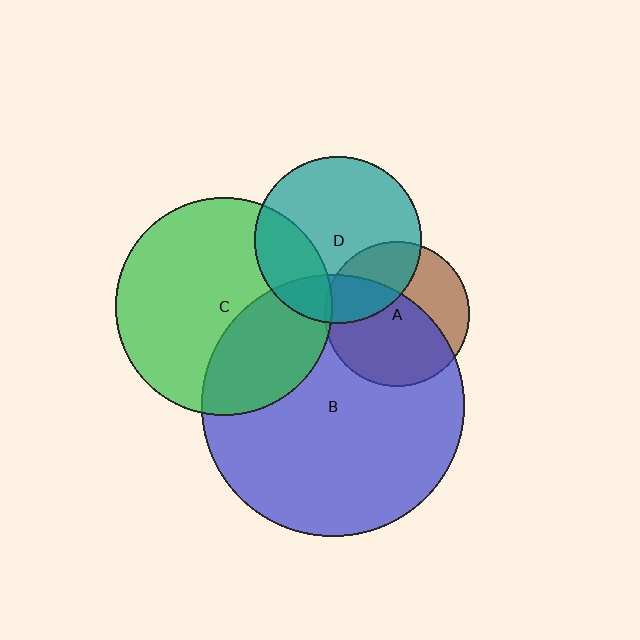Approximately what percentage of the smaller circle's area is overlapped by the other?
Approximately 5%.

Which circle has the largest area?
Circle B (blue).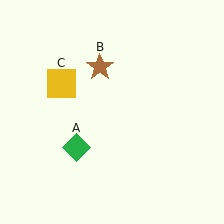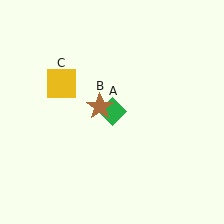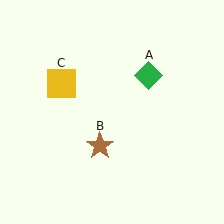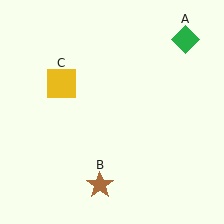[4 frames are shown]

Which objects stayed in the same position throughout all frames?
Yellow square (object C) remained stationary.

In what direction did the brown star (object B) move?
The brown star (object B) moved down.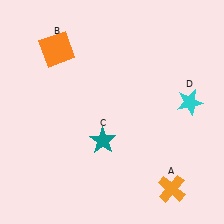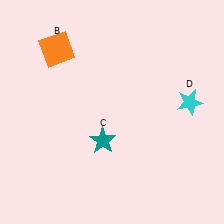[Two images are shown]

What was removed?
The orange cross (A) was removed in Image 2.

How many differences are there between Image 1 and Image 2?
There is 1 difference between the two images.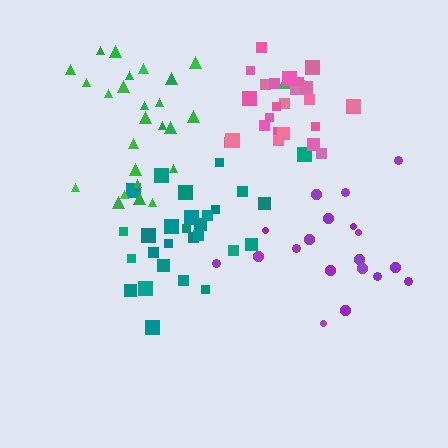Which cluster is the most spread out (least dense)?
Purple.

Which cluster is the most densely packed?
Pink.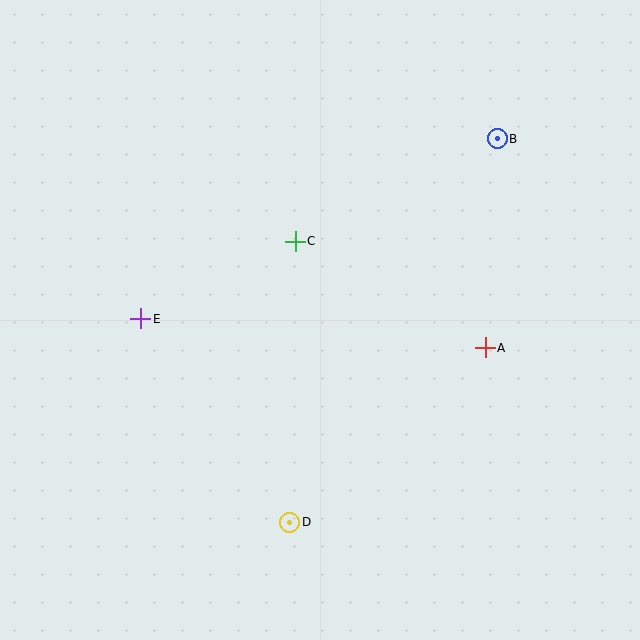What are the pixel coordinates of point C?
Point C is at (295, 241).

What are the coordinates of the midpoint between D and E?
The midpoint between D and E is at (215, 421).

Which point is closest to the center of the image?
Point C at (295, 241) is closest to the center.